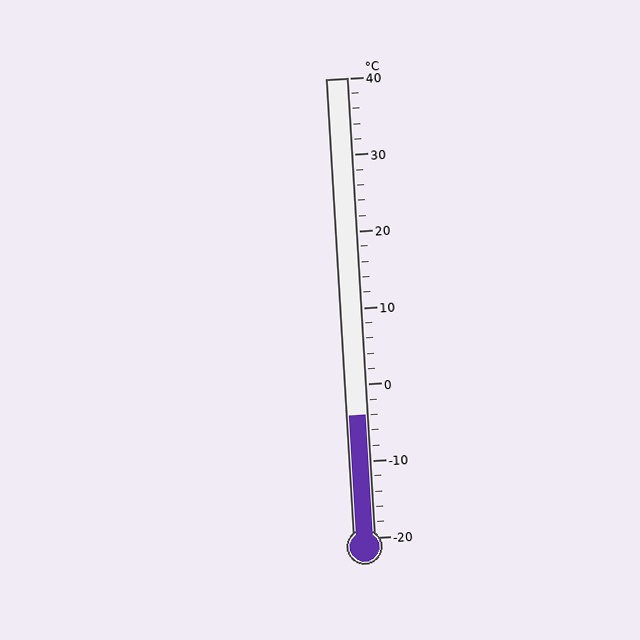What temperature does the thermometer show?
The thermometer shows approximately -4°C.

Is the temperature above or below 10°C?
The temperature is below 10°C.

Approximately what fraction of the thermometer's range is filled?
The thermometer is filled to approximately 25% of its range.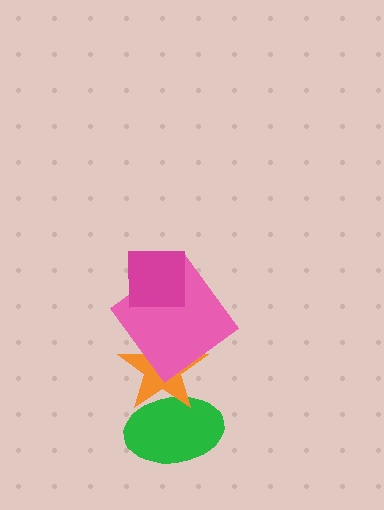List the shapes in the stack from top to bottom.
From top to bottom: the magenta square, the pink diamond, the orange star, the green ellipse.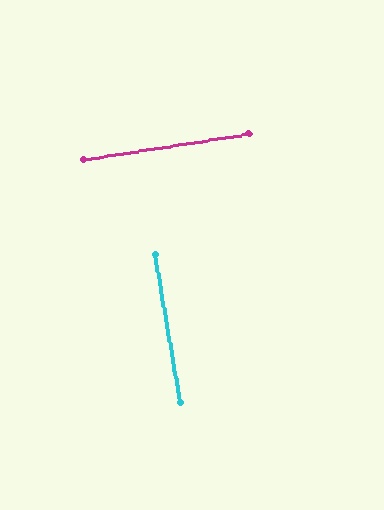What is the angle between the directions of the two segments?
Approximately 89 degrees.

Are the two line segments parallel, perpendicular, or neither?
Perpendicular — they meet at approximately 89°.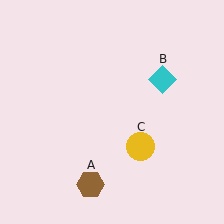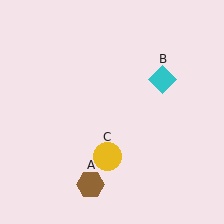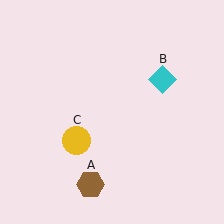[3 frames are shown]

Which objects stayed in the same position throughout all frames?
Brown hexagon (object A) and cyan diamond (object B) remained stationary.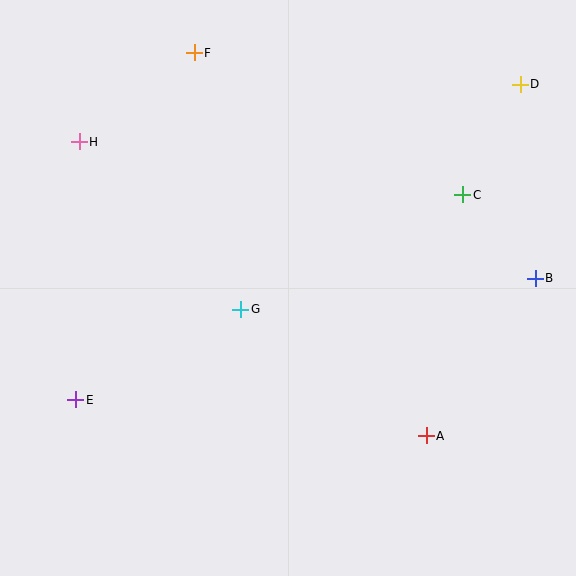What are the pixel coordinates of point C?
Point C is at (463, 195).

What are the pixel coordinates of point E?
Point E is at (76, 400).